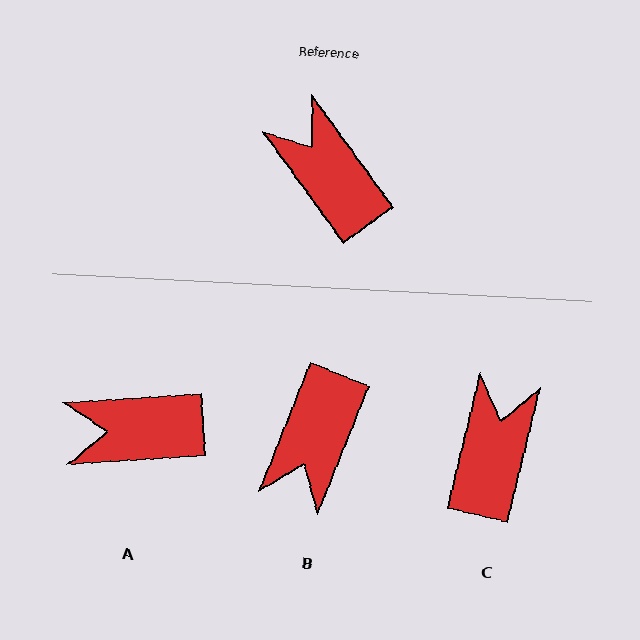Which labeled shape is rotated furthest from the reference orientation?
B, about 122 degrees away.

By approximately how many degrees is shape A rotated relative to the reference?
Approximately 58 degrees counter-clockwise.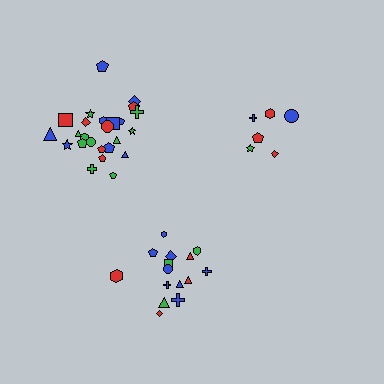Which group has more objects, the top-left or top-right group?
The top-left group.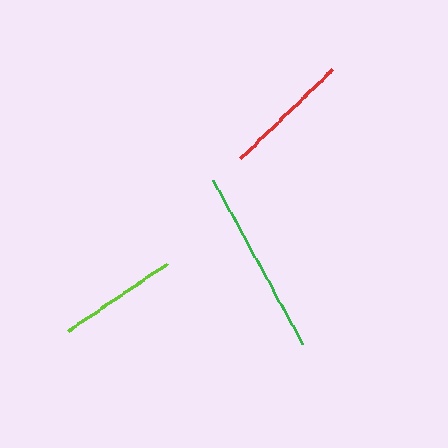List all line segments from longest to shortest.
From longest to shortest: green, red, lime.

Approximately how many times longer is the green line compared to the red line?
The green line is approximately 1.5 times the length of the red line.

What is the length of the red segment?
The red segment is approximately 128 pixels long.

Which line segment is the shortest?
The lime line is the shortest at approximately 120 pixels.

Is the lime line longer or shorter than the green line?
The green line is longer than the lime line.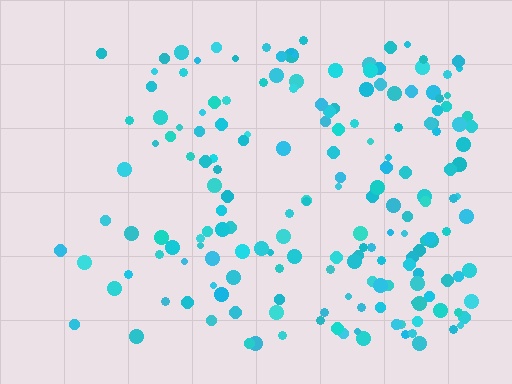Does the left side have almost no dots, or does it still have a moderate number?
Still a moderate number, just noticeably fewer than the right.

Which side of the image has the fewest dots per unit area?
The left.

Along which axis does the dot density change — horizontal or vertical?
Horizontal.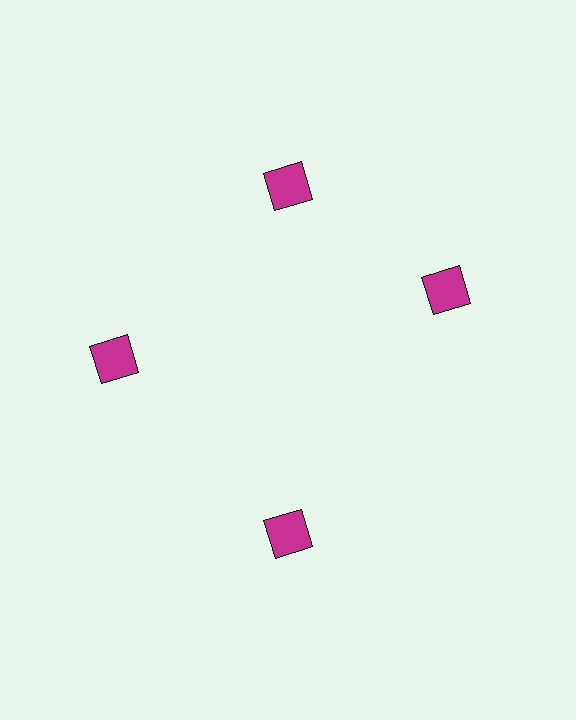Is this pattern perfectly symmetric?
No. The 4 magenta squares are arranged in a ring, but one element near the 3 o'clock position is rotated out of alignment along the ring, breaking the 4-fold rotational symmetry.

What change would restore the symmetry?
The symmetry would be restored by rotating it back into even spacing with its neighbors so that all 4 squares sit at equal angles and equal distance from the center.